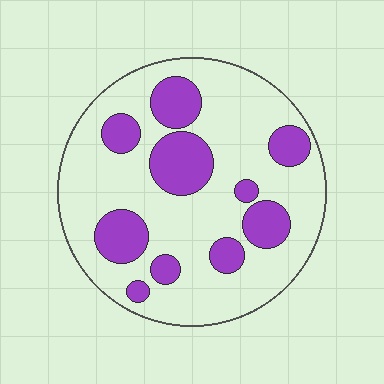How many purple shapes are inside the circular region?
10.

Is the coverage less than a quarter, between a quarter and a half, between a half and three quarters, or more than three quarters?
Between a quarter and a half.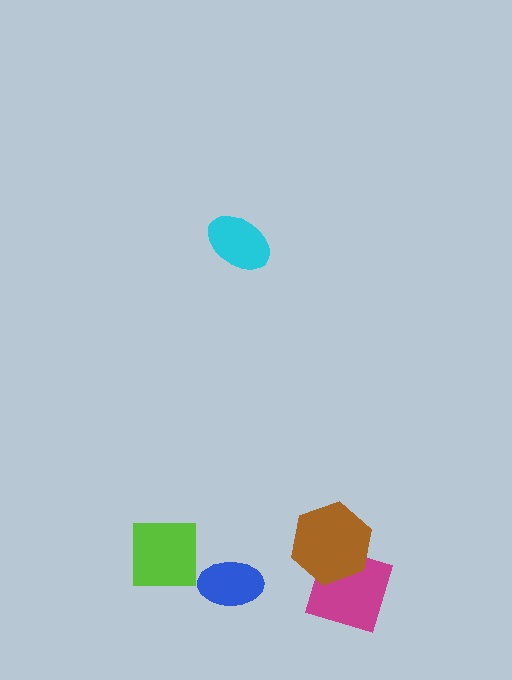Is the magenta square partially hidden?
Yes, it is partially covered by another shape.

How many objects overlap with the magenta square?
1 object overlaps with the magenta square.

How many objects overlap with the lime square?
0 objects overlap with the lime square.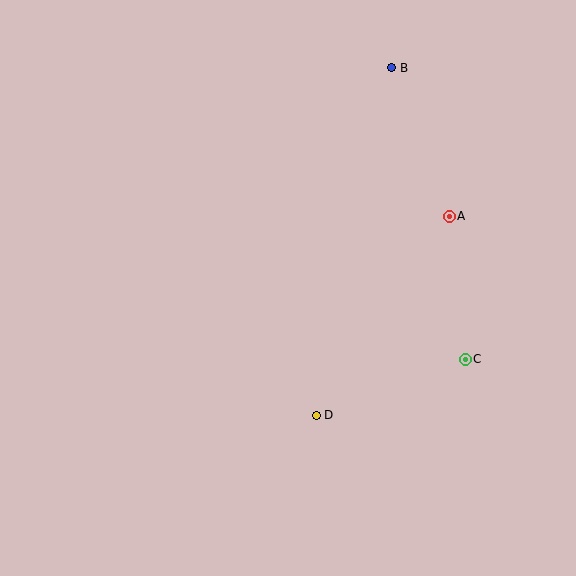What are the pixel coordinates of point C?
Point C is at (465, 359).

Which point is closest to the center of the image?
Point D at (316, 415) is closest to the center.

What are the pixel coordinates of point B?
Point B is at (392, 68).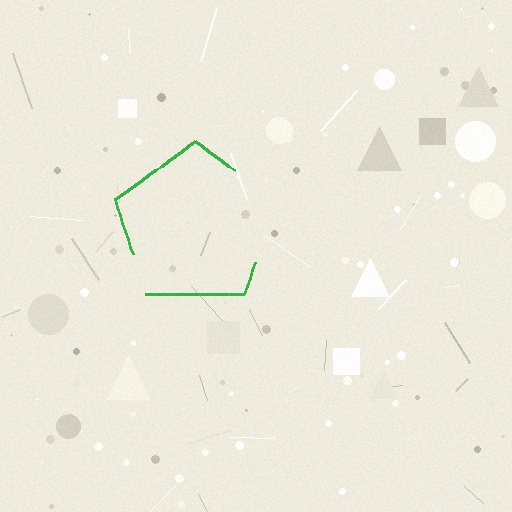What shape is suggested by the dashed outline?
The dashed outline suggests a pentagon.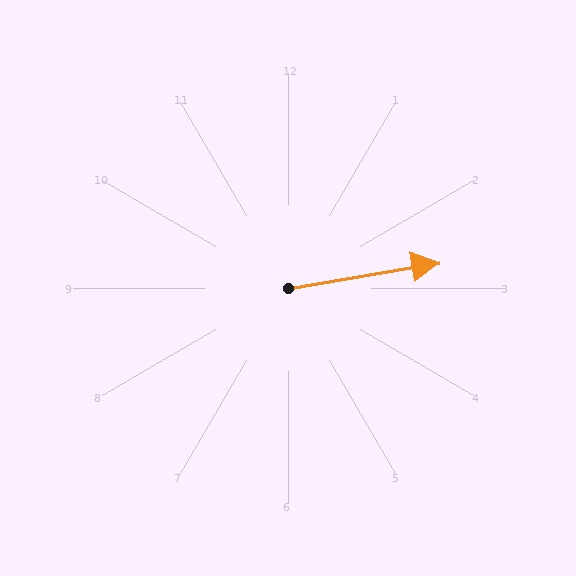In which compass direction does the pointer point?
East.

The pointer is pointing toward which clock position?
Roughly 3 o'clock.